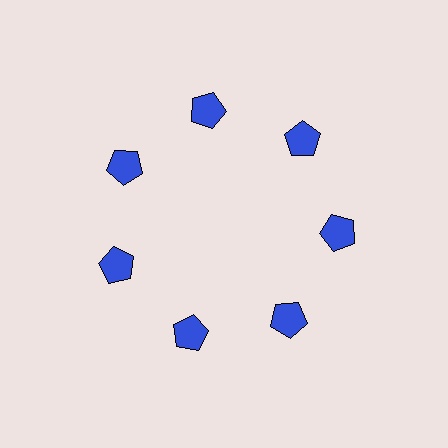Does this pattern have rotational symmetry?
Yes, this pattern has 7-fold rotational symmetry. It looks the same after rotating 51 degrees around the center.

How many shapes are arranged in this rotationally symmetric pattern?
There are 7 shapes, arranged in 7 groups of 1.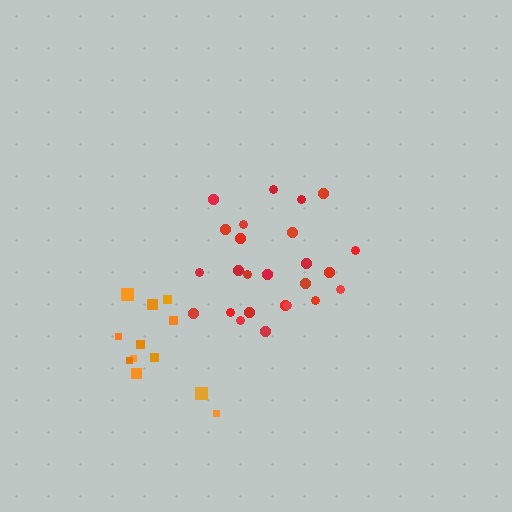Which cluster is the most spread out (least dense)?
Orange.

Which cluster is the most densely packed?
Red.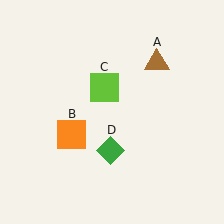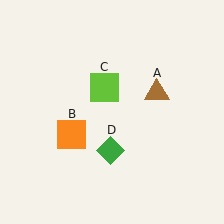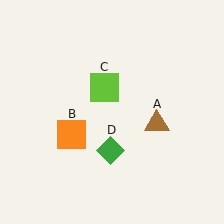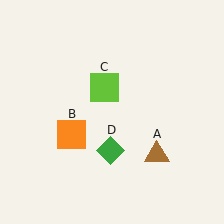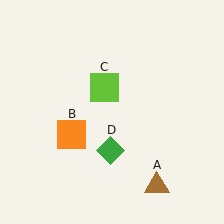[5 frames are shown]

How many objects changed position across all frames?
1 object changed position: brown triangle (object A).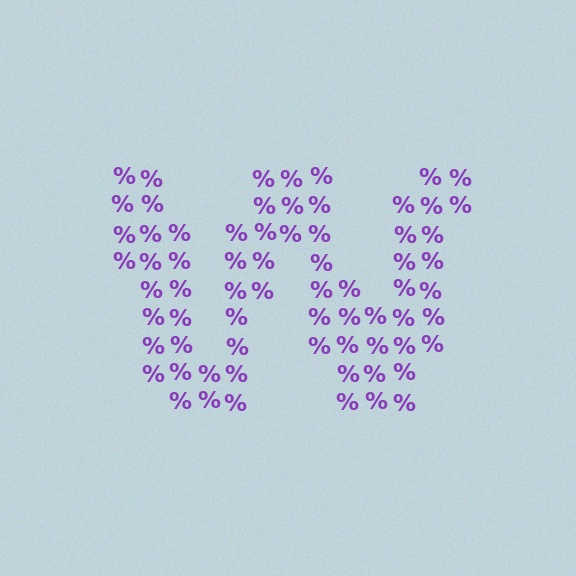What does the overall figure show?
The overall figure shows the letter W.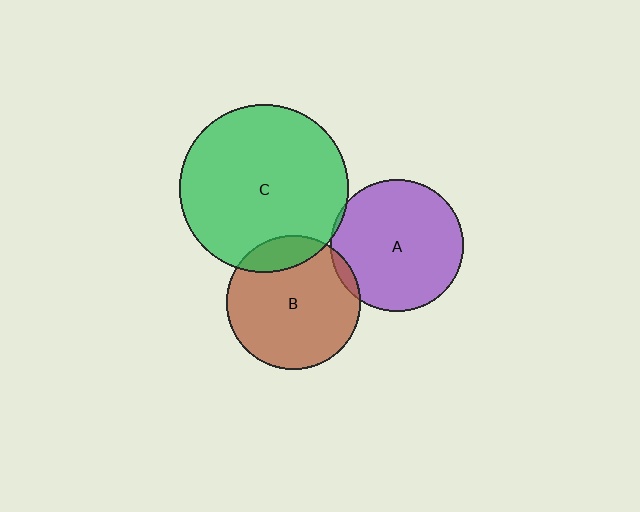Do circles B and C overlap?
Yes.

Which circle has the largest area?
Circle C (green).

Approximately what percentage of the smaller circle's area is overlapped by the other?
Approximately 15%.